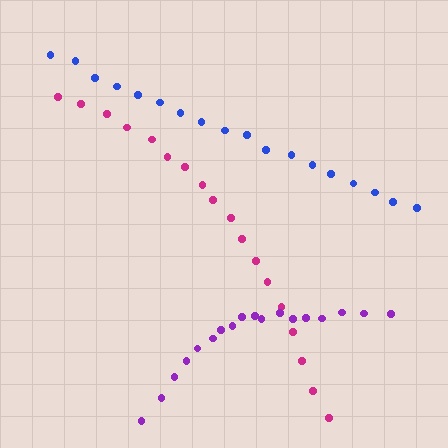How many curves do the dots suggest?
There are 3 distinct paths.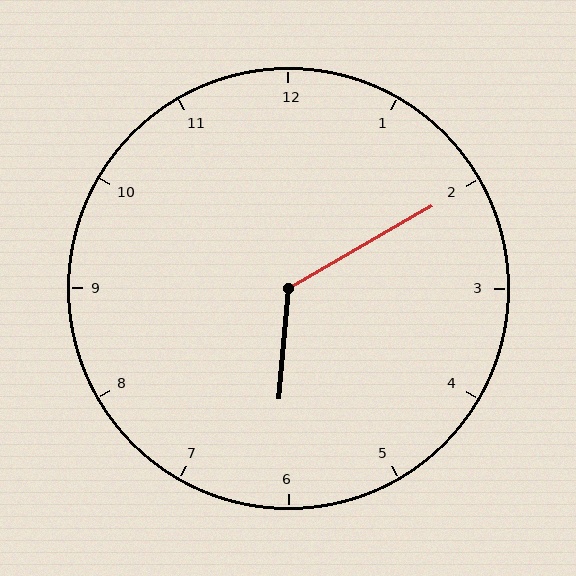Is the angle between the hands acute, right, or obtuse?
It is obtuse.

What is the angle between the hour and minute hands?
Approximately 125 degrees.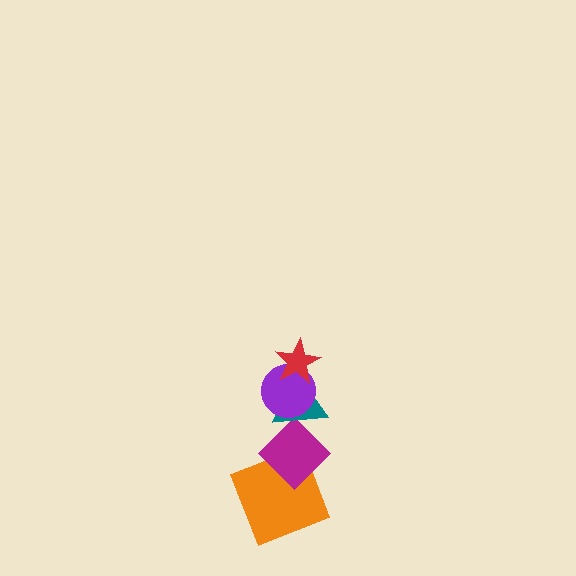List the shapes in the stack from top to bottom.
From top to bottom: the red star, the purple circle, the teal triangle, the magenta diamond, the orange square.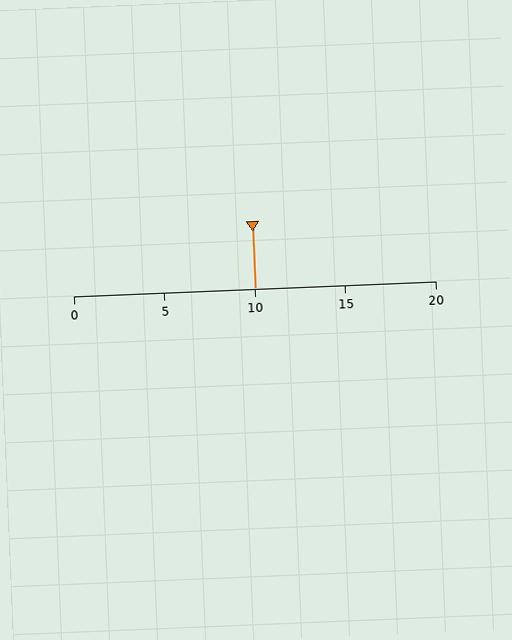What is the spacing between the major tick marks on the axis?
The major ticks are spaced 5 apart.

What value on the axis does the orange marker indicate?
The marker indicates approximately 10.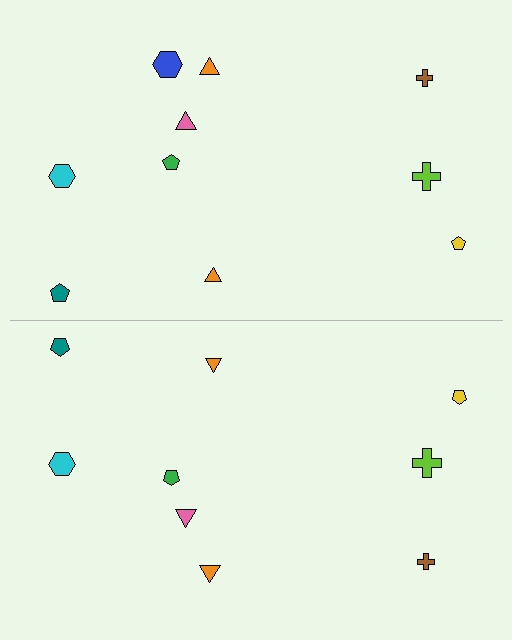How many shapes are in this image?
There are 19 shapes in this image.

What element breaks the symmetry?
A blue hexagon is missing from the bottom side.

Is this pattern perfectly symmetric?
No, the pattern is not perfectly symmetric. A blue hexagon is missing from the bottom side.